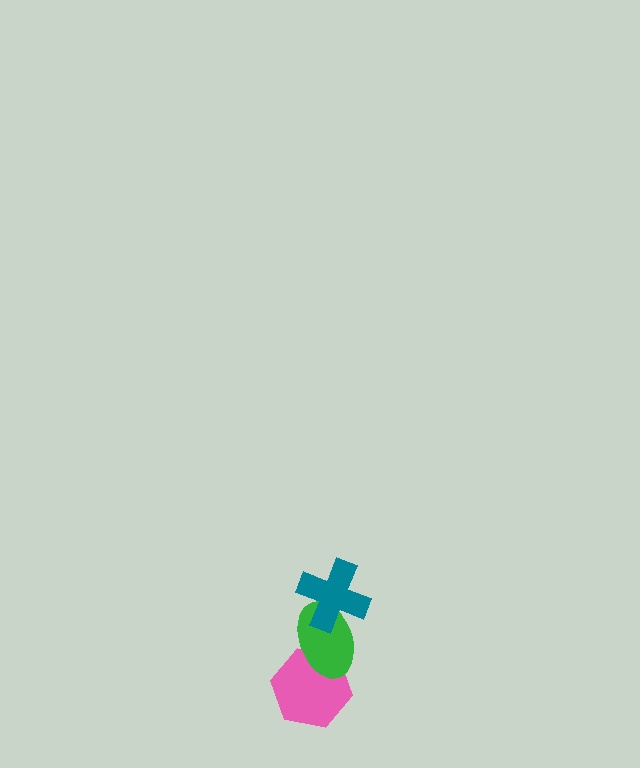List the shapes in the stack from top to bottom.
From top to bottom: the teal cross, the green ellipse, the pink hexagon.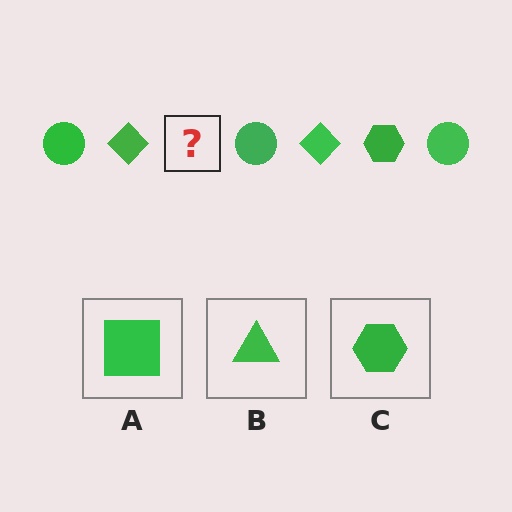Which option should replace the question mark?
Option C.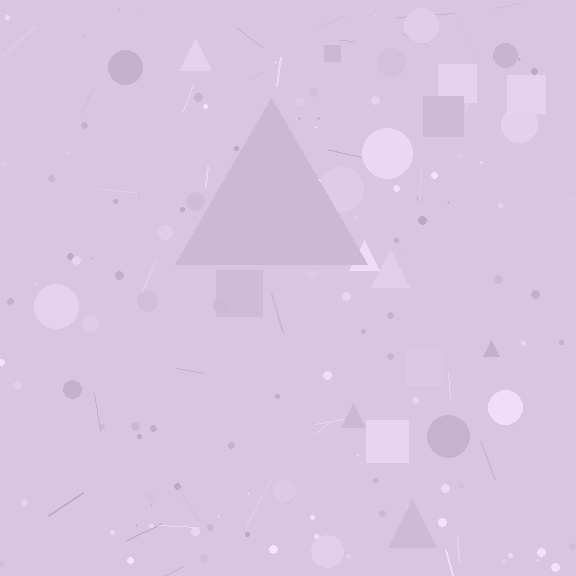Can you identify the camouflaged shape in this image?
The camouflaged shape is a triangle.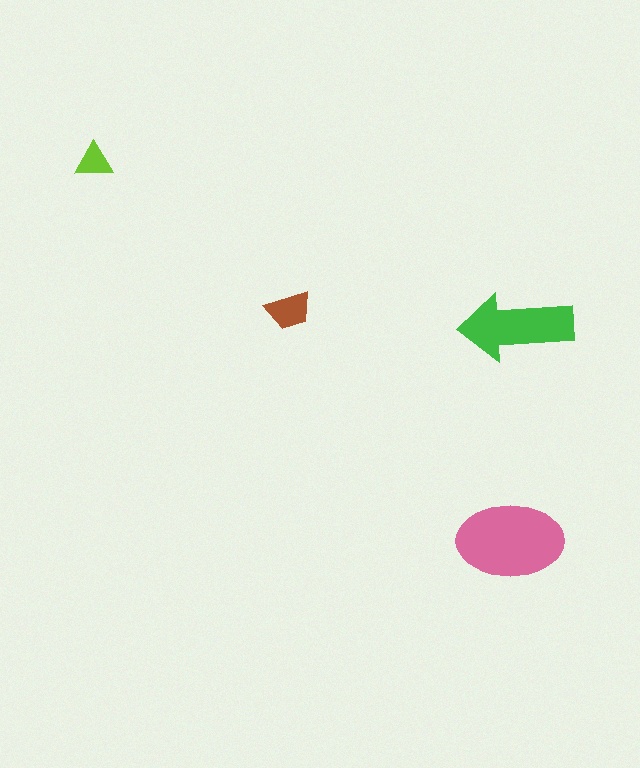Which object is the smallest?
The lime triangle.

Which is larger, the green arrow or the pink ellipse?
The pink ellipse.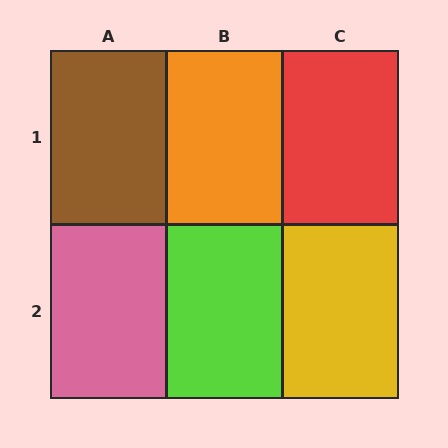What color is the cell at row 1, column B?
Orange.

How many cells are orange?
1 cell is orange.